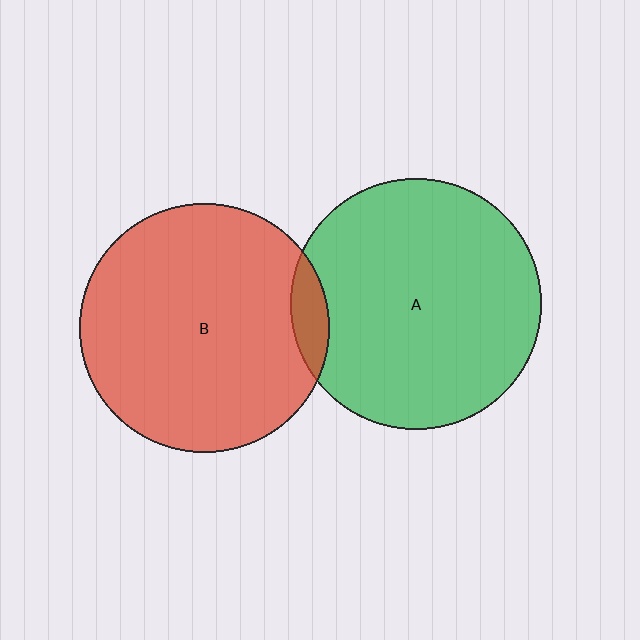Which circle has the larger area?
Circle A (green).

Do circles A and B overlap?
Yes.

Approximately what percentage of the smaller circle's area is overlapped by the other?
Approximately 5%.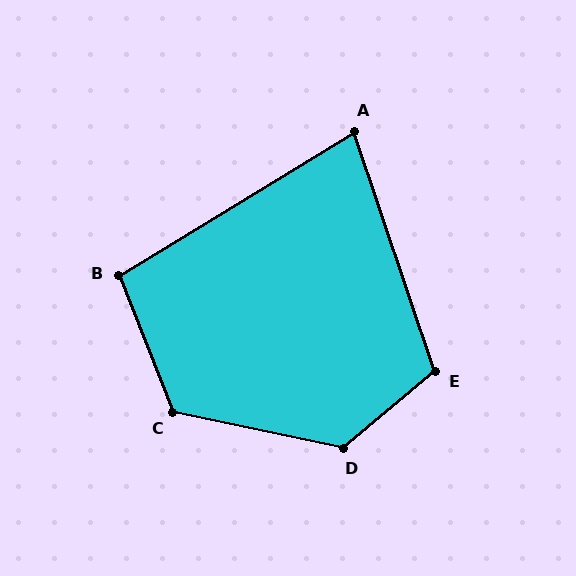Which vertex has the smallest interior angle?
A, at approximately 77 degrees.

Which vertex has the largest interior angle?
D, at approximately 128 degrees.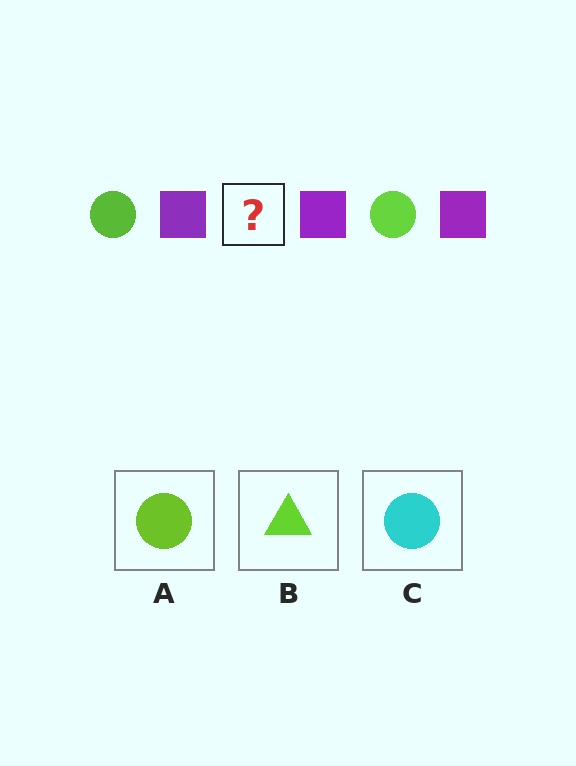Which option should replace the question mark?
Option A.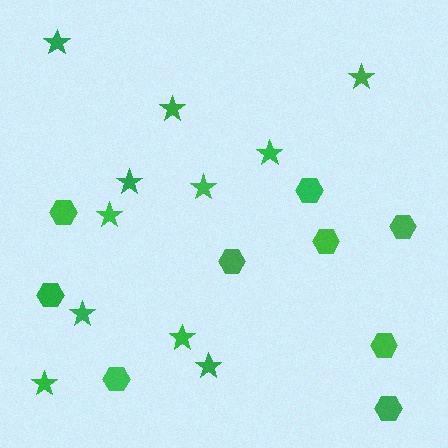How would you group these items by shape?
There are 2 groups: one group of stars (11) and one group of hexagons (9).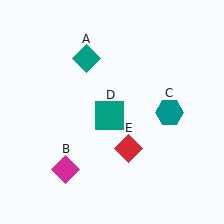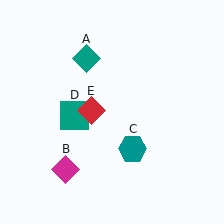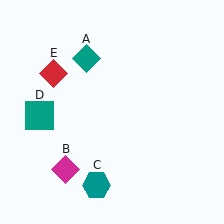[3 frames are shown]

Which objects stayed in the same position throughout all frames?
Teal diamond (object A) and magenta diamond (object B) remained stationary.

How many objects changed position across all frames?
3 objects changed position: teal hexagon (object C), teal square (object D), red diamond (object E).